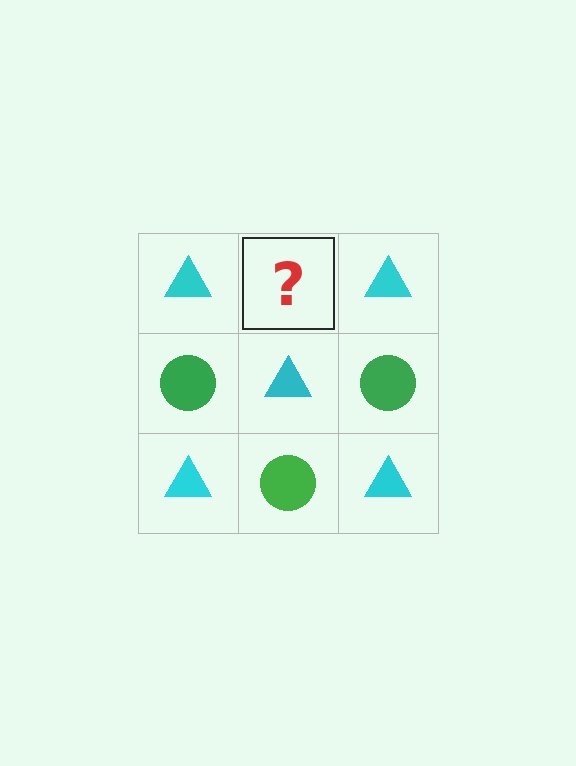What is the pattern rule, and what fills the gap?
The rule is that it alternates cyan triangle and green circle in a checkerboard pattern. The gap should be filled with a green circle.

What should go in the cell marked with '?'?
The missing cell should contain a green circle.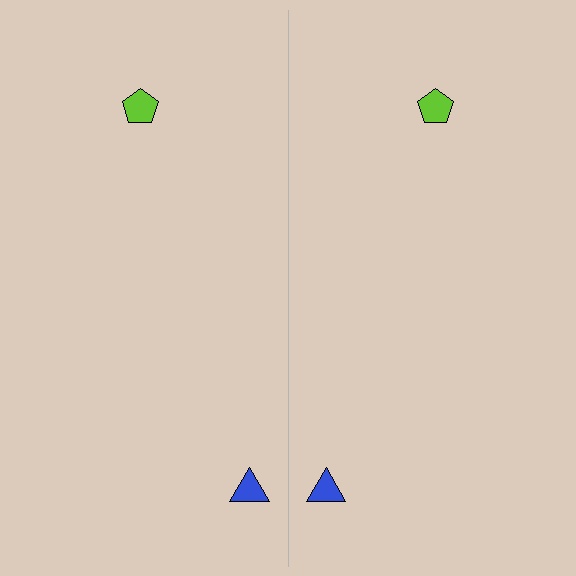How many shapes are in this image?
There are 4 shapes in this image.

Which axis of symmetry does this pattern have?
The pattern has a vertical axis of symmetry running through the center of the image.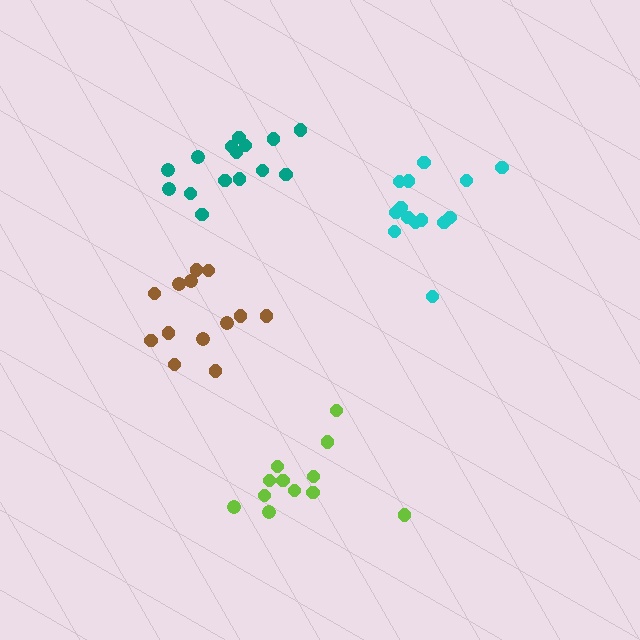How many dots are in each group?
Group 1: 15 dots, Group 2: 13 dots, Group 3: 14 dots, Group 4: 12 dots (54 total).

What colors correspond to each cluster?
The clusters are colored: teal, brown, cyan, lime.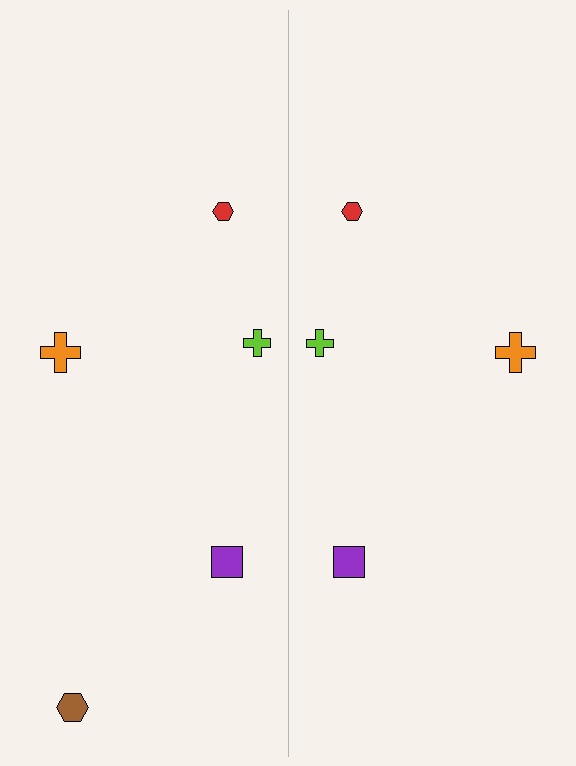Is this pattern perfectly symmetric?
No, the pattern is not perfectly symmetric. A brown hexagon is missing from the right side.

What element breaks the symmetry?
A brown hexagon is missing from the right side.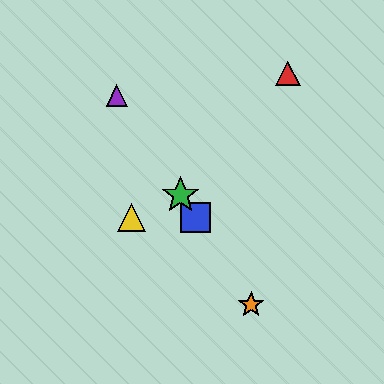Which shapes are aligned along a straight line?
The blue square, the green star, the purple triangle, the orange star are aligned along a straight line.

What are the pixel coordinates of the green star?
The green star is at (181, 195).